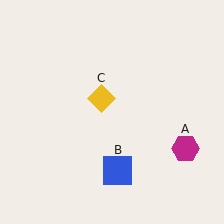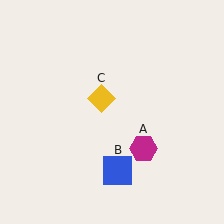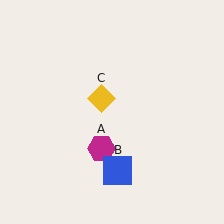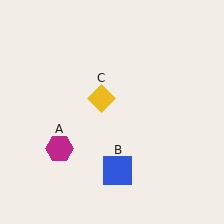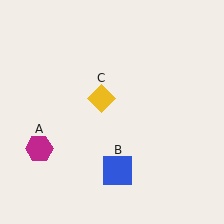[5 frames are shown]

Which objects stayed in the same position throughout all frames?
Blue square (object B) and yellow diamond (object C) remained stationary.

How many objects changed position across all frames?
1 object changed position: magenta hexagon (object A).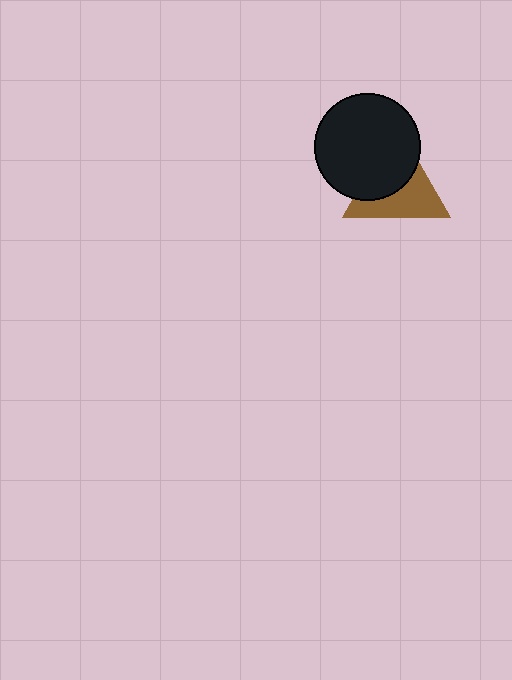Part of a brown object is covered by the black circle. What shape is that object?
It is a triangle.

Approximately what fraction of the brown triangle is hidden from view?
Roughly 49% of the brown triangle is hidden behind the black circle.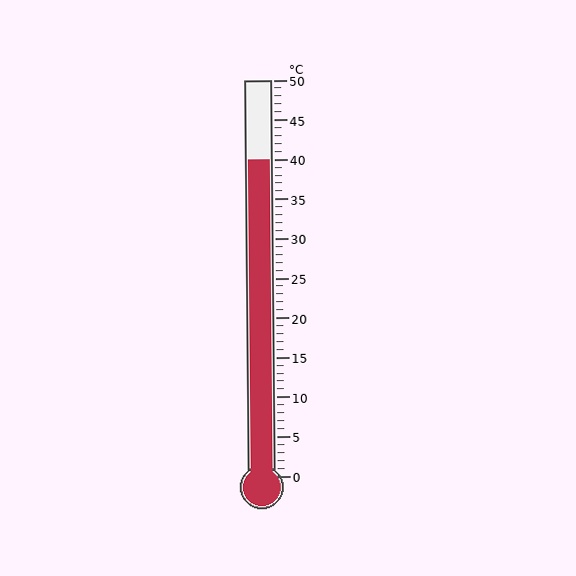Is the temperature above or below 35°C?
The temperature is above 35°C.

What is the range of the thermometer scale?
The thermometer scale ranges from 0°C to 50°C.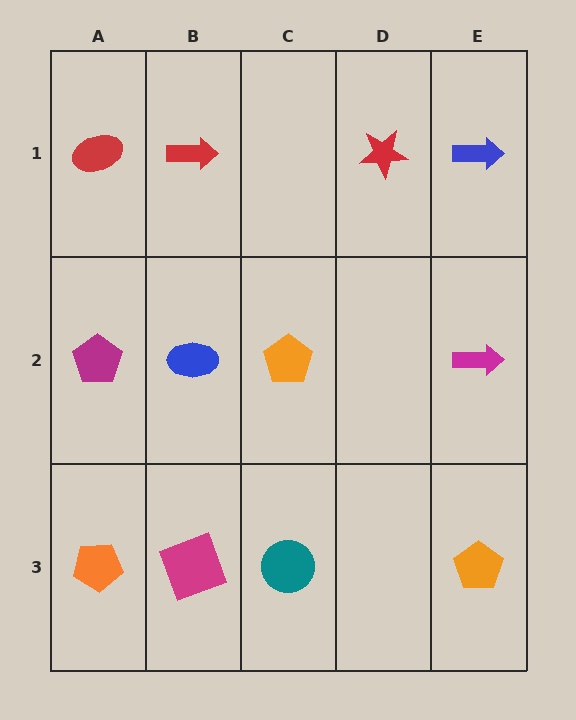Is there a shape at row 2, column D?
No, that cell is empty.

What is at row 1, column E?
A blue arrow.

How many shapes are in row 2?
4 shapes.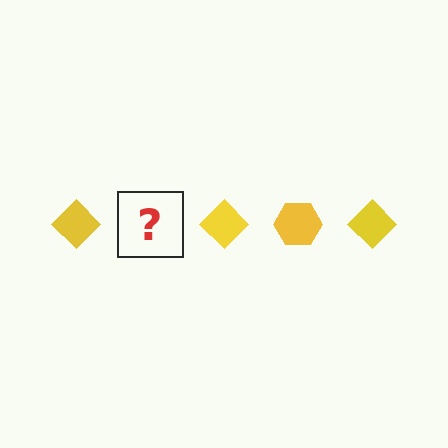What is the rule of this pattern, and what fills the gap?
The rule is that the pattern cycles through diamond, hexagon shapes in yellow. The gap should be filled with a yellow hexagon.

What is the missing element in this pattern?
The missing element is a yellow hexagon.